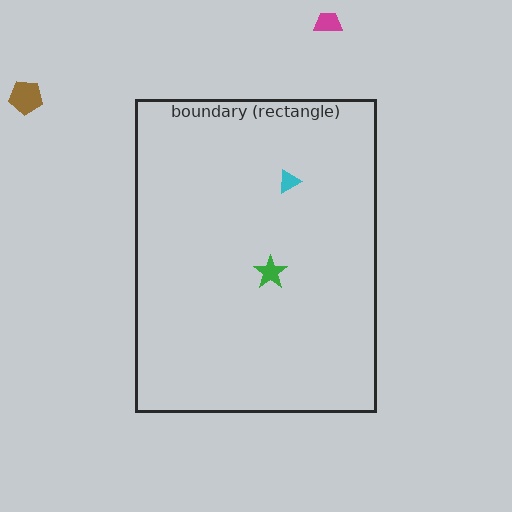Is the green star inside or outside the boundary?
Inside.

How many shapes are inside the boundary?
2 inside, 2 outside.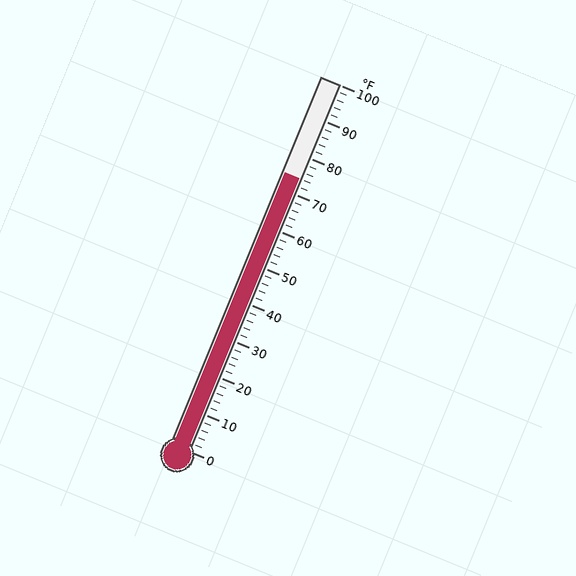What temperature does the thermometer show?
The thermometer shows approximately 74°F.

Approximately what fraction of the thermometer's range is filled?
The thermometer is filled to approximately 75% of its range.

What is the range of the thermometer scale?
The thermometer scale ranges from 0°F to 100°F.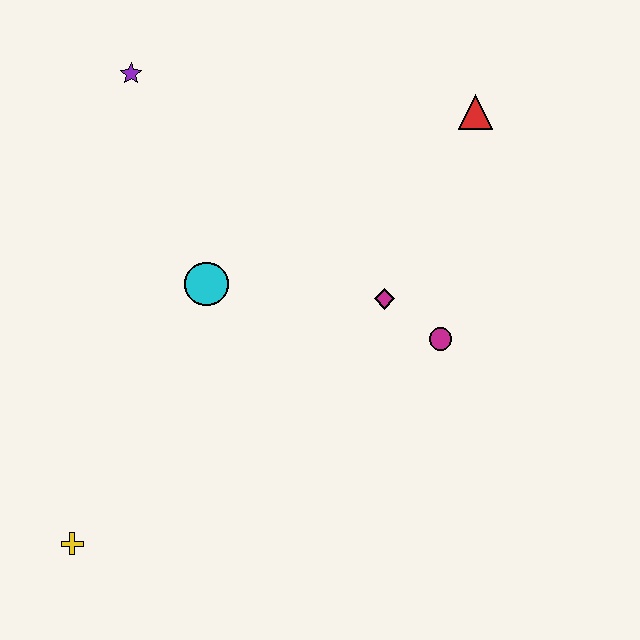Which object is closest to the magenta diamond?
The magenta circle is closest to the magenta diamond.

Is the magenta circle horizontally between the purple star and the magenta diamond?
No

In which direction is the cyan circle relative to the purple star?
The cyan circle is below the purple star.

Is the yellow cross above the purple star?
No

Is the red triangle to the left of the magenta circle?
No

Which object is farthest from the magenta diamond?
The yellow cross is farthest from the magenta diamond.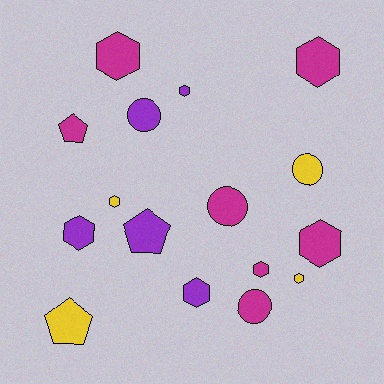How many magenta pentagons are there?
There is 1 magenta pentagon.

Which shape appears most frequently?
Hexagon, with 9 objects.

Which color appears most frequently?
Magenta, with 7 objects.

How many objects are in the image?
There are 16 objects.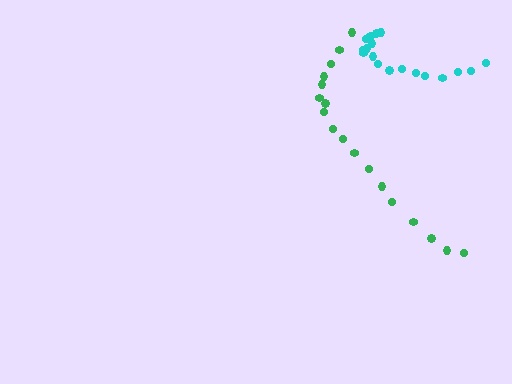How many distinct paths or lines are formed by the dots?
There are 2 distinct paths.